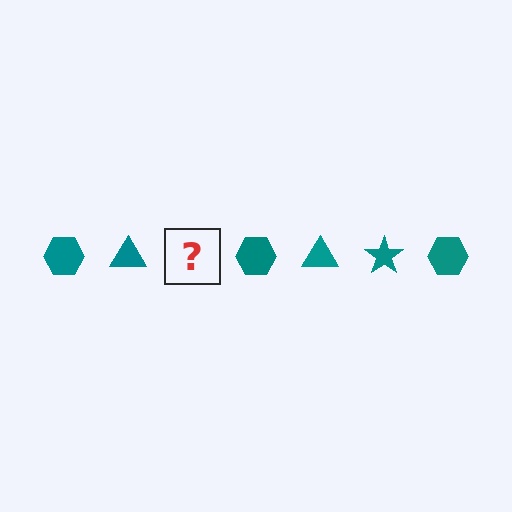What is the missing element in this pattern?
The missing element is a teal star.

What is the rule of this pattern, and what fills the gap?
The rule is that the pattern cycles through hexagon, triangle, star shapes in teal. The gap should be filled with a teal star.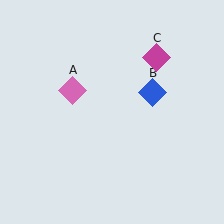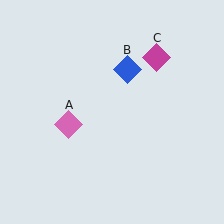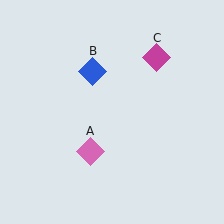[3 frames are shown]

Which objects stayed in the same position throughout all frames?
Magenta diamond (object C) remained stationary.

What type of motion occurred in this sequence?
The pink diamond (object A), blue diamond (object B) rotated counterclockwise around the center of the scene.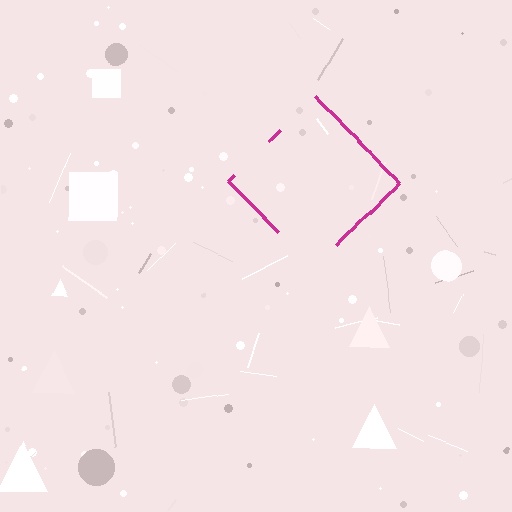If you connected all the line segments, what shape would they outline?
They would outline a diamond.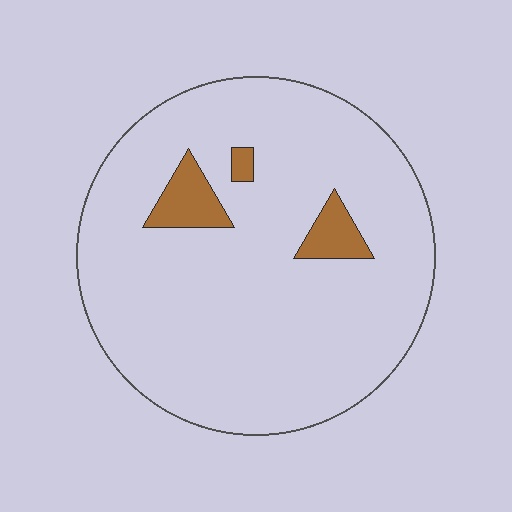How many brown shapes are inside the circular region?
3.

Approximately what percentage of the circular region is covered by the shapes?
Approximately 5%.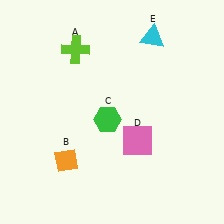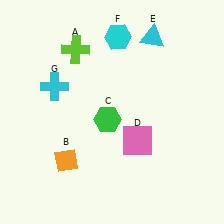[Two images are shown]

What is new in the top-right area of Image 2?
A cyan hexagon (F) was added in the top-right area of Image 2.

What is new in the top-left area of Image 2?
A cyan cross (G) was added in the top-left area of Image 2.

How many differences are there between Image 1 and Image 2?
There are 2 differences between the two images.